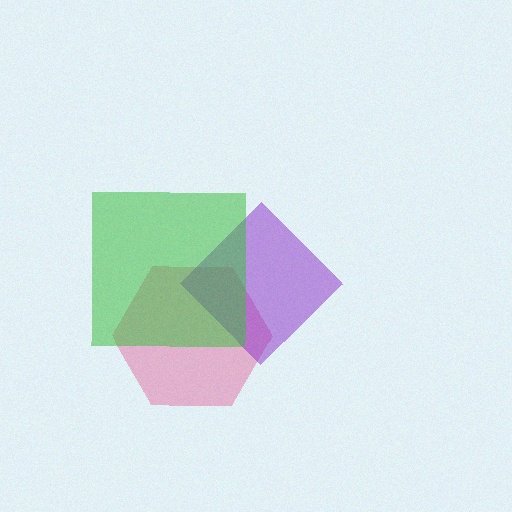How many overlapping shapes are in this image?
There are 3 overlapping shapes in the image.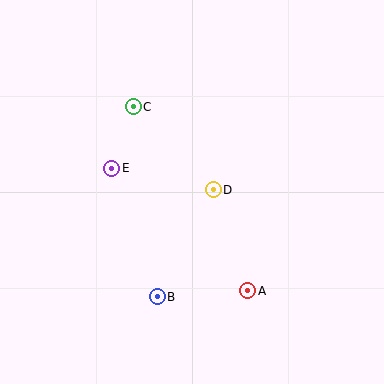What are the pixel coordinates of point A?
Point A is at (248, 291).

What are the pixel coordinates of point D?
Point D is at (213, 190).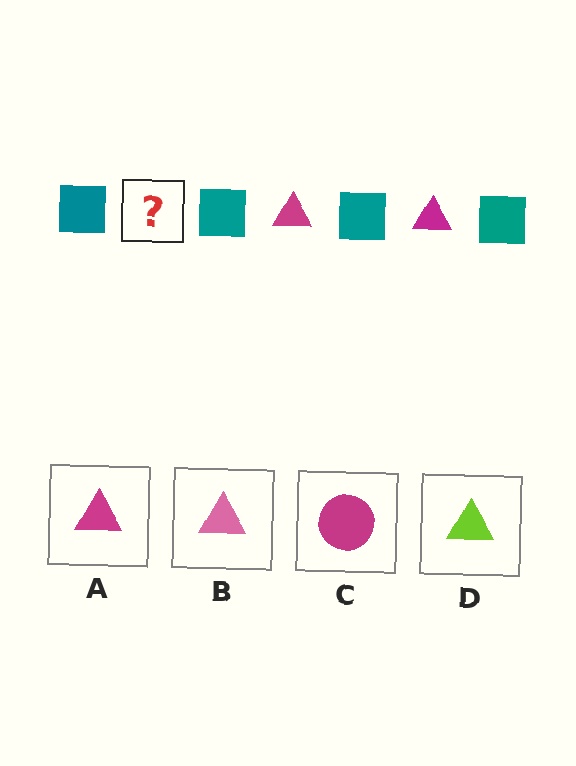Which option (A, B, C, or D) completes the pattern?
A.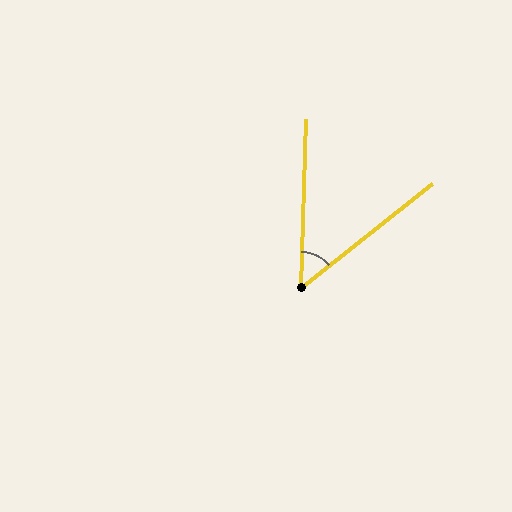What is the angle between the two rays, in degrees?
Approximately 50 degrees.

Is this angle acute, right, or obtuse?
It is acute.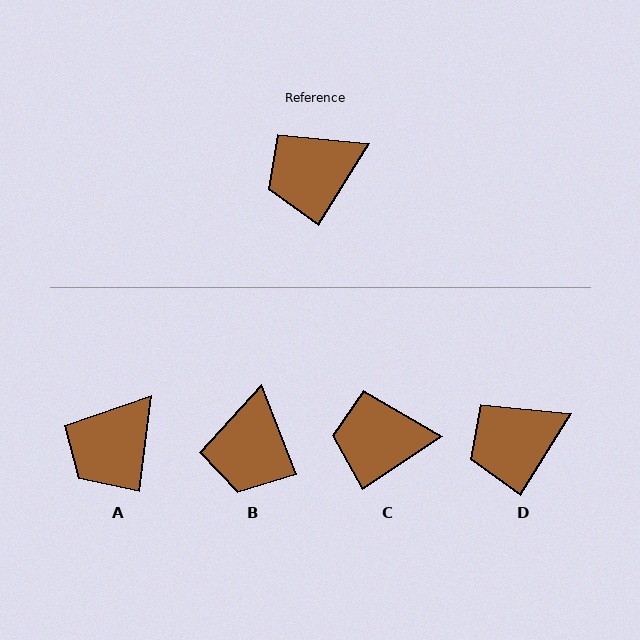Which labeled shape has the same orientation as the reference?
D.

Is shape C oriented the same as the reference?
No, it is off by about 25 degrees.